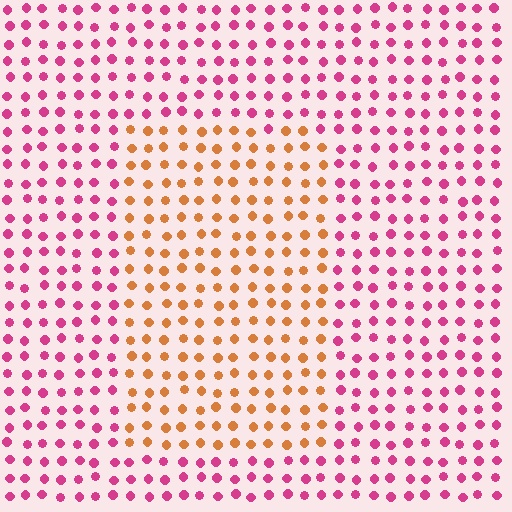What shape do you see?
I see a rectangle.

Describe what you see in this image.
The image is filled with small magenta elements in a uniform arrangement. A rectangle-shaped region is visible where the elements are tinted to a slightly different hue, forming a subtle color boundary.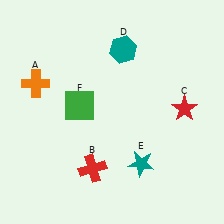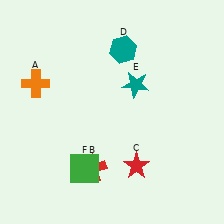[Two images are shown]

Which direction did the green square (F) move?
The green square (F) moved down.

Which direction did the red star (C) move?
The red star (C) moved down.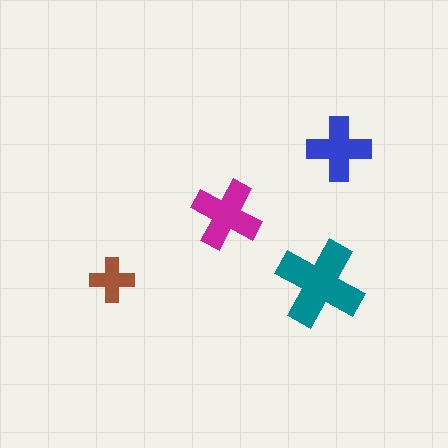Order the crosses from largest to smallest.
the teal one, the magenta one, the blue one, the brown one.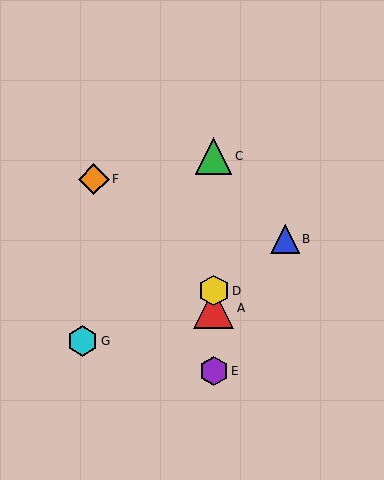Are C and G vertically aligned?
No, C is at x≈214 and G is at x≈82.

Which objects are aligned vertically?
Objects A, C, D, E are aligned vertically.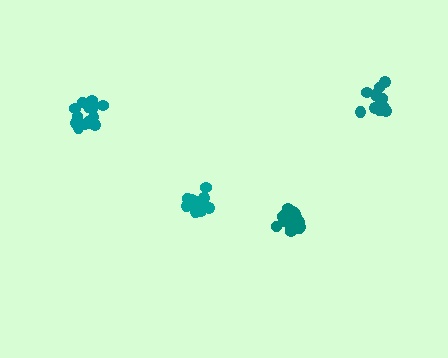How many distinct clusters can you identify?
There are 4 distinct clusters.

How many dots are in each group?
Group 1: 13 dots, Group 2: 19 dots, Group 3: 16 dots, Group 4: 13 dots (61 total).